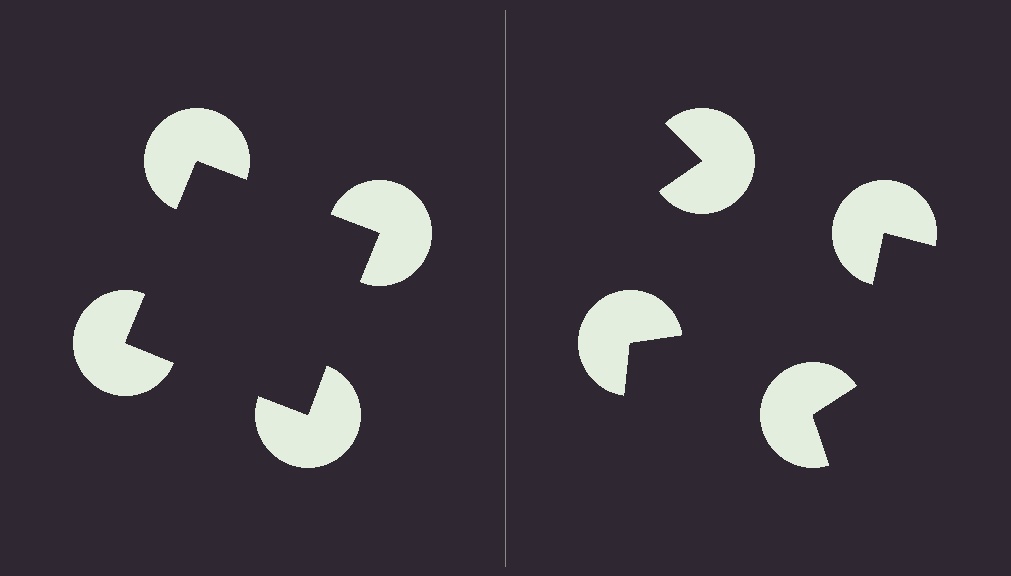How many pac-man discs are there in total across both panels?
8 — 4 on each side.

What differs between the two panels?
The pac-man discs are positioned identically on both sides; only the wedge orientations differ. On the left they align to a square; on the right they are misaligned.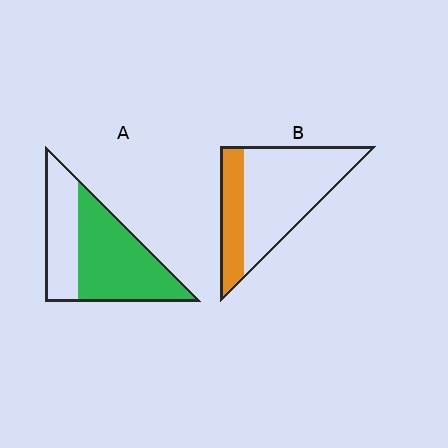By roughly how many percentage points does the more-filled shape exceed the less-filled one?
By roughly 35 percentage points (A over B).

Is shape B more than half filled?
No.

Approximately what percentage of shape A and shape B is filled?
A is approximately 60% and B is approximately 30%.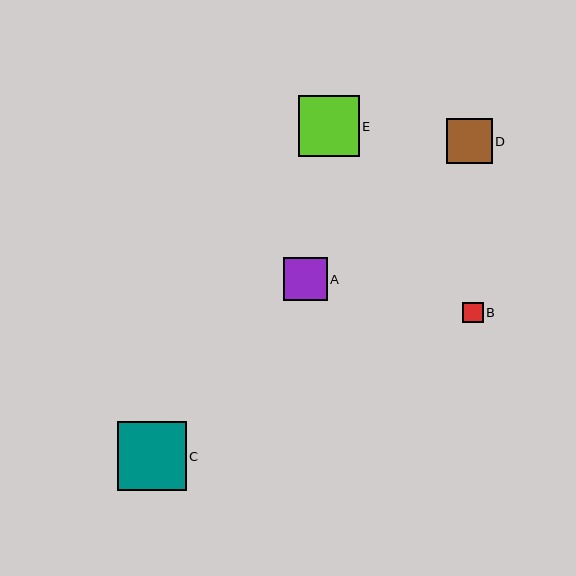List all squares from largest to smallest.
From largest to smallest: C, E, D, A, B.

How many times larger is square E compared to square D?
Square E is approximately 1.3 times the size of square D.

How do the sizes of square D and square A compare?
Square D and square A are approximately the same size.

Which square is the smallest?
Square B is the smallest with a size of approximately 20 pixels.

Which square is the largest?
Square C is the largest with a size of approximately 69 pixels.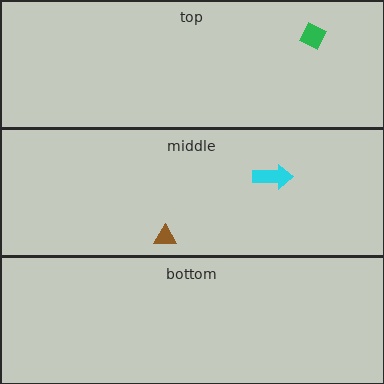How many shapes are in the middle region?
2.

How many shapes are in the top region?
1.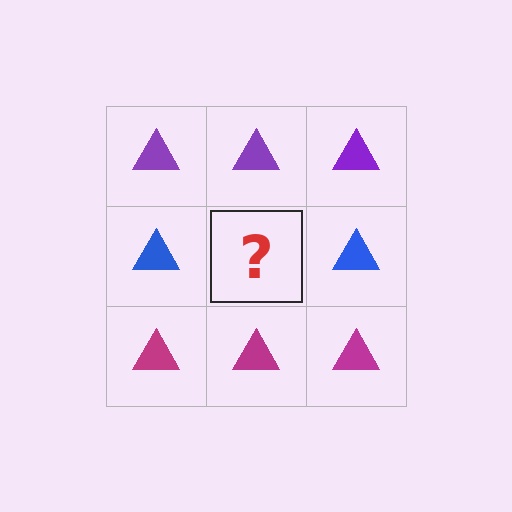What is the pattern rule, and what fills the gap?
The rule is that each row has a consistent color. The gap should be filled with a blue triangle.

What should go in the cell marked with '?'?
The missing cell should contain a blue triangle.